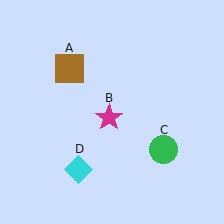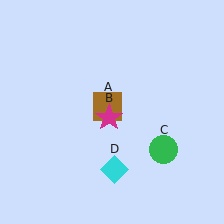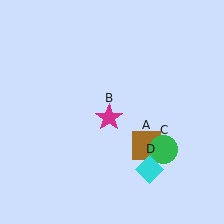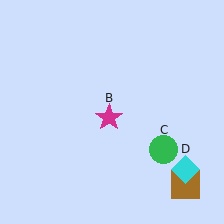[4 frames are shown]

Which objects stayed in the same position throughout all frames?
Magenta star (object B) and green circle (object C) remained stationary.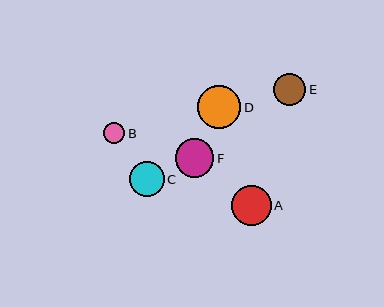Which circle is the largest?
Circle D is the largest with a size of approximately 43 pixels.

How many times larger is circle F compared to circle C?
Circle F is approximately 1.1 times the size of circle C.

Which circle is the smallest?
Circle B is the smallest with a size of approximately 21 pixels.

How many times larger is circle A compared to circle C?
Circle A is approximately 1.2 times the size of circle C.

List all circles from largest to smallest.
From largest to smallest: D, A, F, C, E, B.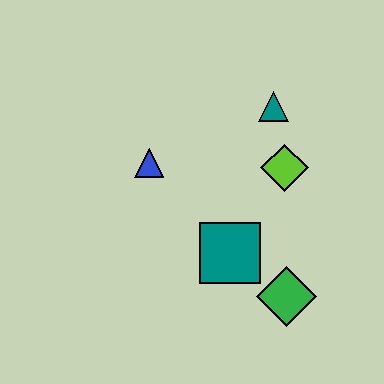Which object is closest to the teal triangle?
The lime diamond is closest to the teal triangle.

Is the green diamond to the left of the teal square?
No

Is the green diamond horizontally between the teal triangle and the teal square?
No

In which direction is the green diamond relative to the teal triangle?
The green diamond is below the teal triangle.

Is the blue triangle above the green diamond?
Yes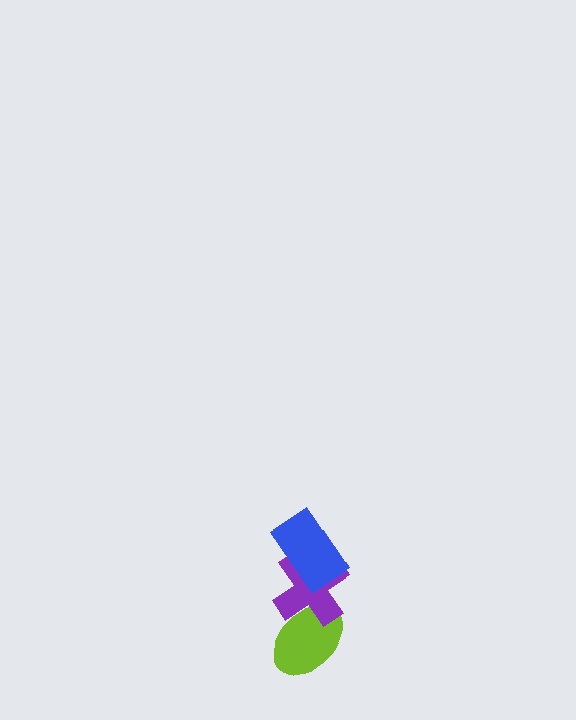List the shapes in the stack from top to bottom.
From top to bottom: the blue rectangle, the purple cross, the lime ellipse.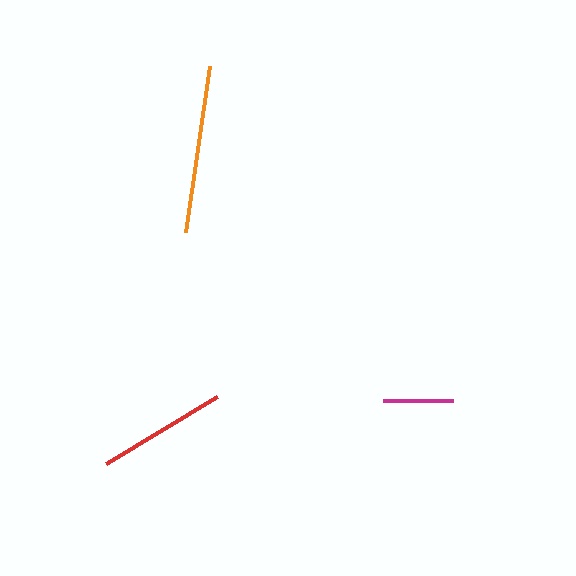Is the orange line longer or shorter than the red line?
The orange line is longer than the red line.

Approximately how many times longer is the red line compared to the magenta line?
The red line is approximately 1.9 times the length of the magenta line.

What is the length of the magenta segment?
The magenta segment is approximately 70 pixels long.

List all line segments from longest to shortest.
From longest to shortest: orange, red, magenta.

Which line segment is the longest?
The orange line is the longest at approximately 168 pixels.